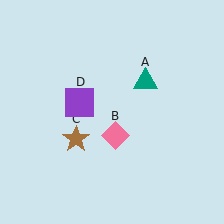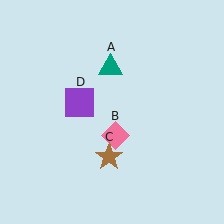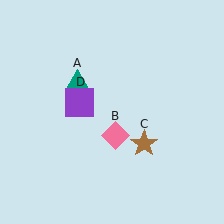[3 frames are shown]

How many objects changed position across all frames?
2 objects changed position: teal triangle (object A), brown star (object C).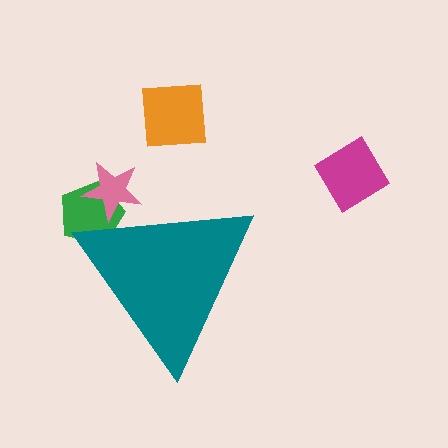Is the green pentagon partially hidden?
Yes, the green pentagon is partially hidden behind the teal triangle.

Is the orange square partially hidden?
No, the orange square is fully visible.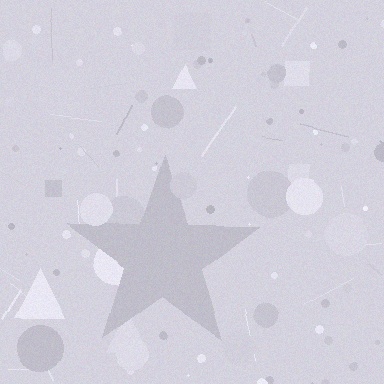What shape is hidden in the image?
A star is hidden in the image.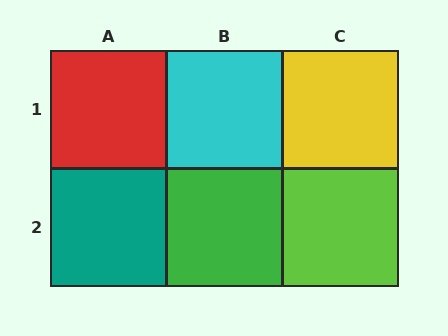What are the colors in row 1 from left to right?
Red, cyan, yellow.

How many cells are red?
1 cell is red.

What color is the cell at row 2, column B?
Green.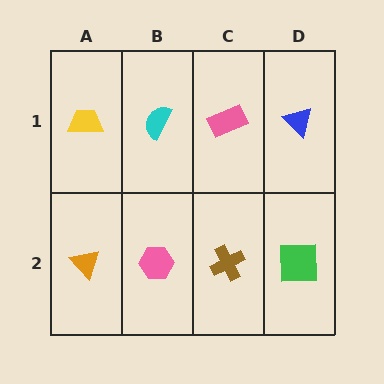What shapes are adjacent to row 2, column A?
A yellow trapezoid (row 1, column A), a pink hexagon (row 2, column B).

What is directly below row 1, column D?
A green square.